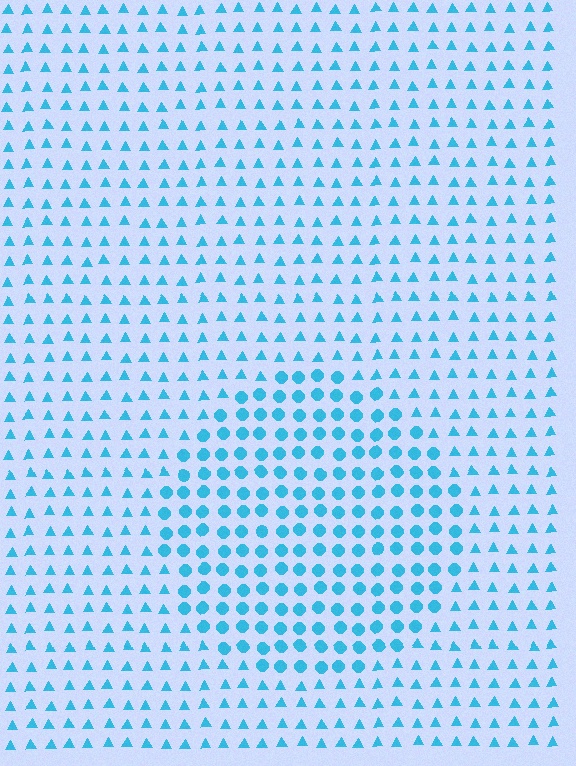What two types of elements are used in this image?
The image uses circles inside the circle region and triangles outside it.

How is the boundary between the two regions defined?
The boundary is defined by a change in element shape: circles inside vs. triangles outside. All elements share the same color and spacing.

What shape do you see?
I see a circle.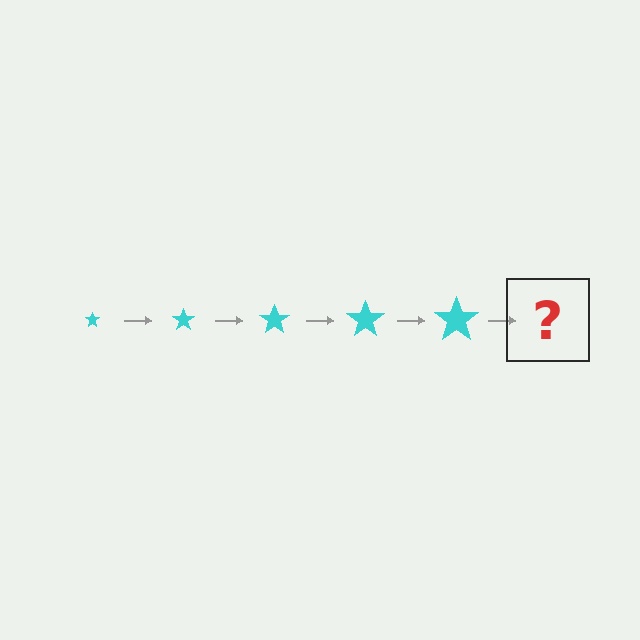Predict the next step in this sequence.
The next step is a cyan star, larger than the previous one.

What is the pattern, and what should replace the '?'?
The pattern is that the star gets progressively larger each step. The '?' should be a cyan star, larger than the previous one.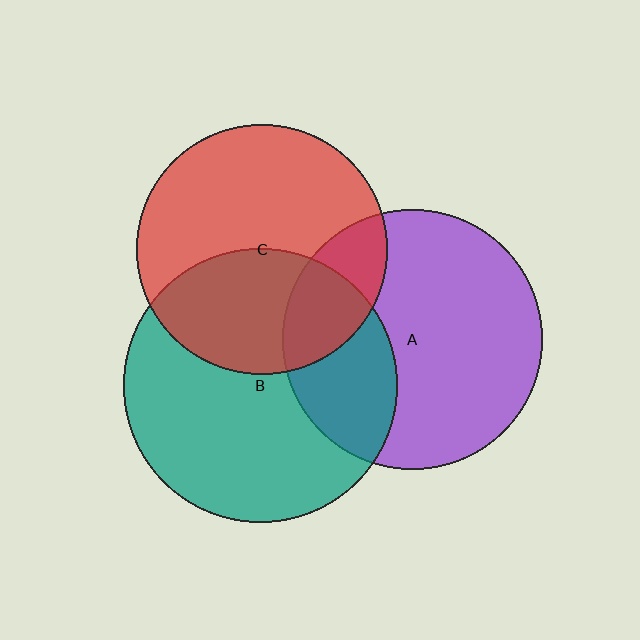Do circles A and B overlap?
Yes.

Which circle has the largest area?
Circle B (teal).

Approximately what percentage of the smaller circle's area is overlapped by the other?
Approximately 30%.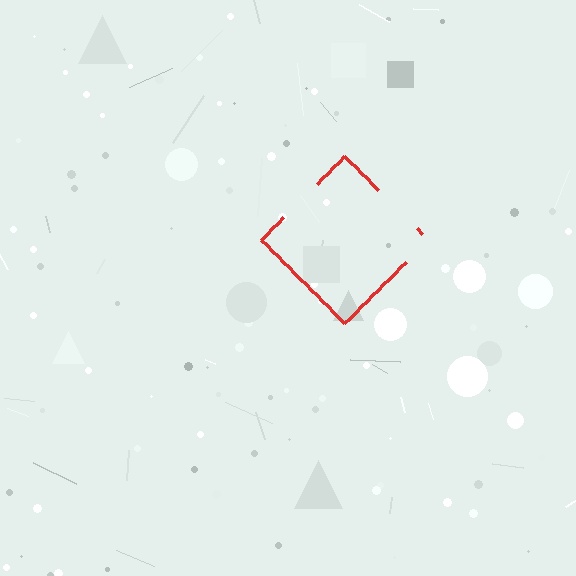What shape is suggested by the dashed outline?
The dashed outline suggests a diamond.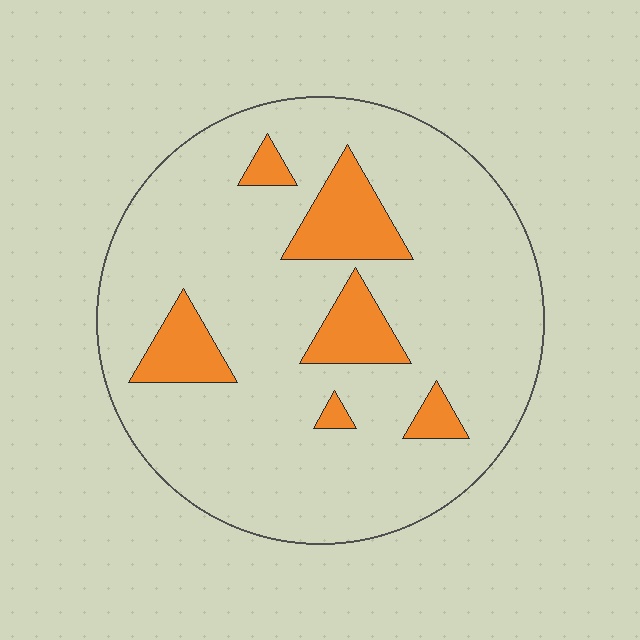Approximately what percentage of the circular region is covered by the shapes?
Approximately 15%.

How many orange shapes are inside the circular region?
6.